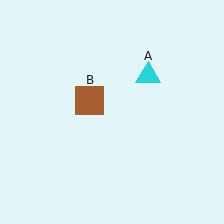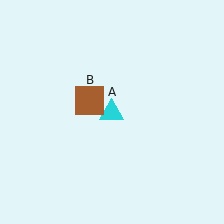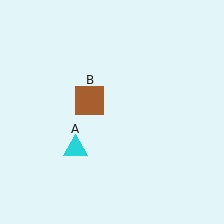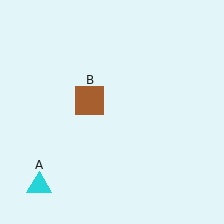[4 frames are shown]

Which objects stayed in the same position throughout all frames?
Brown square (object B) remained stationary.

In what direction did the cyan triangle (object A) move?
The cyan triangle (object A) moved down and to the left.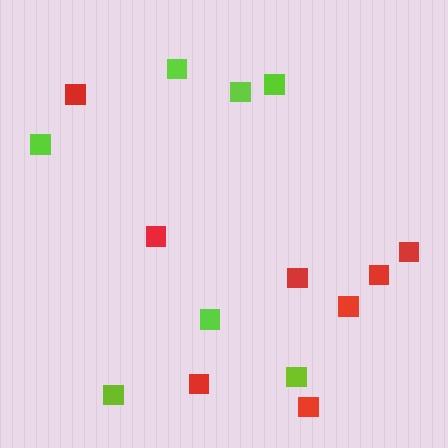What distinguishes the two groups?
There are 2 groups: one group of red squares (8) and one group of lime squares (7).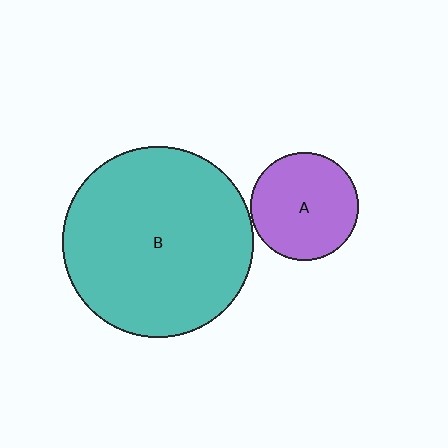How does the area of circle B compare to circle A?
Approximately 3.1 times.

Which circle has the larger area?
Circle B (teal).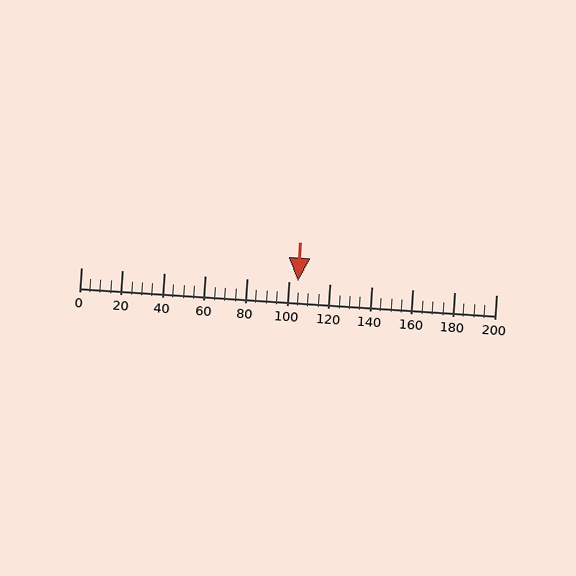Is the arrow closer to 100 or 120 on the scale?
The arrow is closer to 100.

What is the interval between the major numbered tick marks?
The major tick marks are spaced 20 units apart.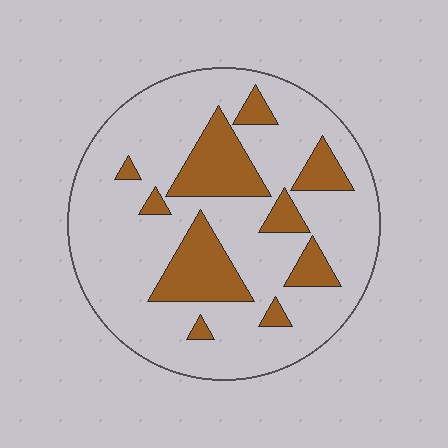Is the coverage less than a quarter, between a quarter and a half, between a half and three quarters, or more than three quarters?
Less than a quarter.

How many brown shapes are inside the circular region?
10.